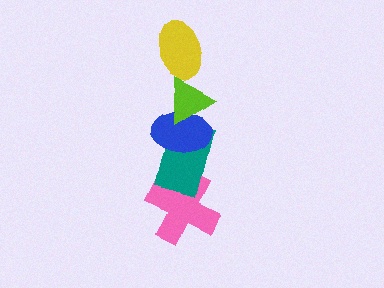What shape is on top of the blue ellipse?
The lime triangle is on top of the blue ellipse.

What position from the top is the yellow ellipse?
The yellow ellipse is 1st from the top.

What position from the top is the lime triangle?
The lime triangle is 2nd from the top.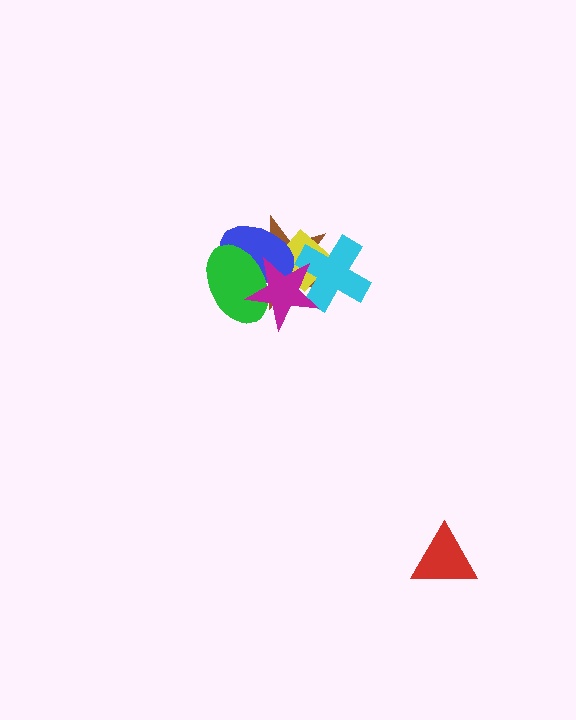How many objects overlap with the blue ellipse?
4 objects overlap with the blue ellipse.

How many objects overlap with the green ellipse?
3 objects overlap with the green ellipse.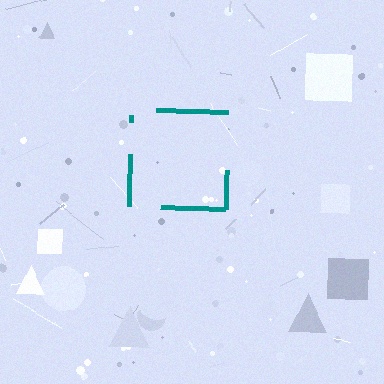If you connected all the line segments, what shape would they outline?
They would outline a square.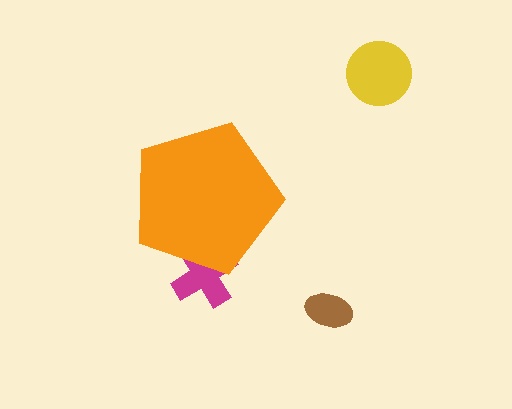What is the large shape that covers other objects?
An orange pentagon.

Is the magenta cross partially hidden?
Yes, the magenta cross is partially hidden behind the orange pentagon.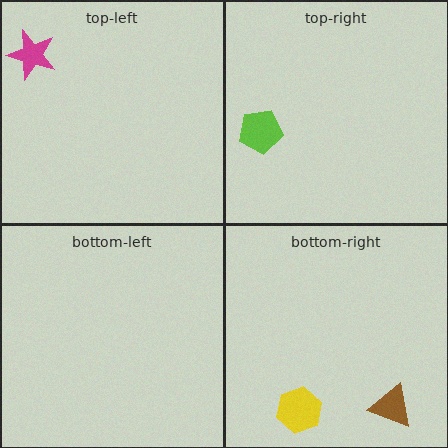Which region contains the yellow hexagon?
The bottom-right region.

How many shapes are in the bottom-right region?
2.